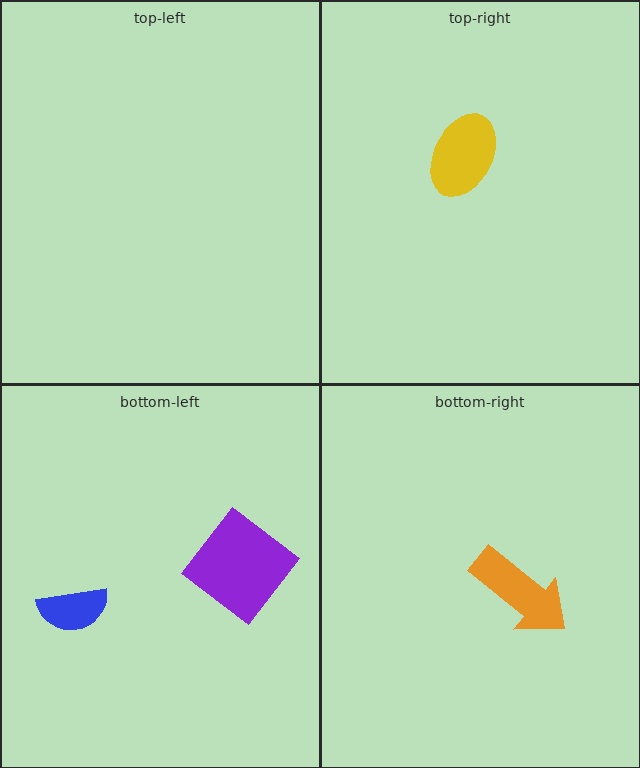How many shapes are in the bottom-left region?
2.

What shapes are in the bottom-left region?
The purple diamond, the blue semicircle.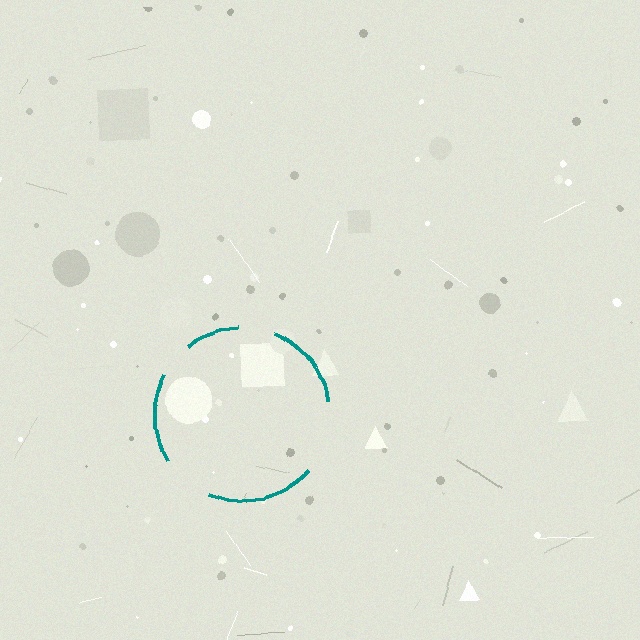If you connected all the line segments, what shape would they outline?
They would outline a circle.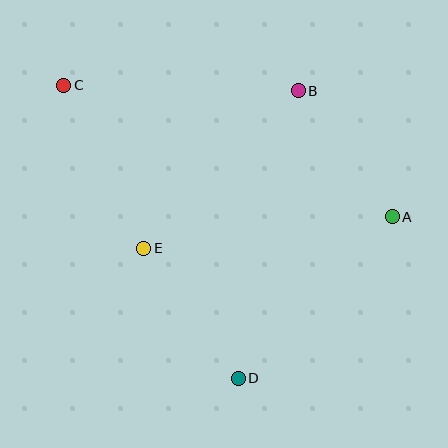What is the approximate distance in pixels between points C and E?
The distance between C and E is approximately 182 pixels.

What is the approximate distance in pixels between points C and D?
The distance between C and D is approximately 341 pixels.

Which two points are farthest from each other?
Points A and C are farthest from each other.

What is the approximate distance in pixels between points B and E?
The distance between B and E is approximately 221 pixels.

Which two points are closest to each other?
Points A and B are closest to each other.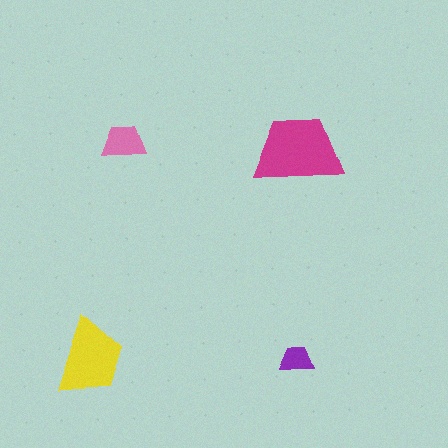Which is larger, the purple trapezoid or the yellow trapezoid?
The yellow one.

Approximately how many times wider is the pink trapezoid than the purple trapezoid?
About 1.5 times wider.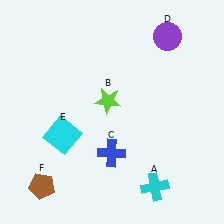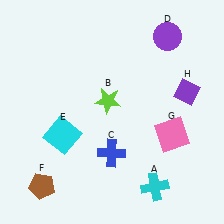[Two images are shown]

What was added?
A pink square (G), a purple diamond (H) were added in Image 2.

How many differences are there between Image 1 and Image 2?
There are 2 differences between the two images.